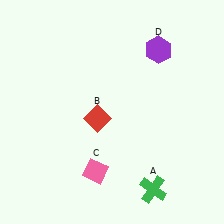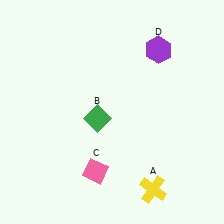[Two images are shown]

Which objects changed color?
A changed from green to yellow. B changed from red to green.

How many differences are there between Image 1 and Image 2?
There are 2 differences between the two images.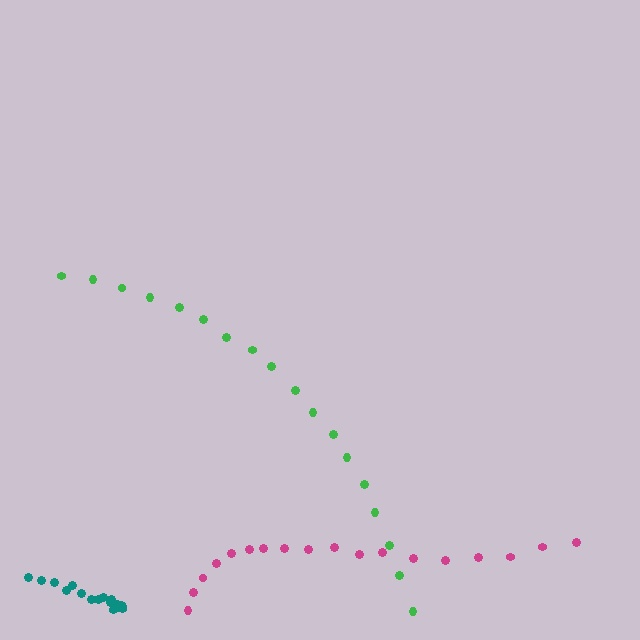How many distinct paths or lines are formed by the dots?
There are 3 distinct paths.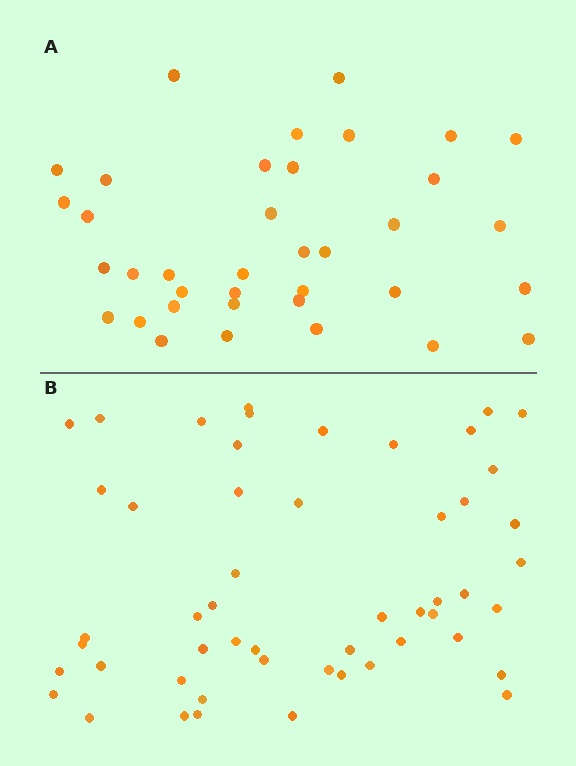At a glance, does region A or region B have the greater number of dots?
Region B (the bottom region) has more dots.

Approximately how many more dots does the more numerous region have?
Region B has approximately 15 more dots than region A.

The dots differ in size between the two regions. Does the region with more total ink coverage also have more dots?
No. Region A has more total ink coverage because its dots are larger, but region B actually contains more individual dots. Total area can be misleading — the number of items is what matters here.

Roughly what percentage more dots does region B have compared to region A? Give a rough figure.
About 40% more.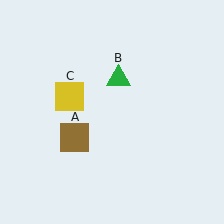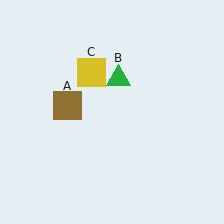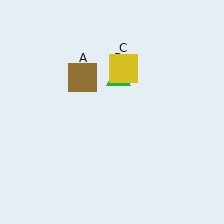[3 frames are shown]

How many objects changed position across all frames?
2 objects changed position: brown square (object A), yellow square (object C).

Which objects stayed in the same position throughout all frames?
Green triangle (object B) remained stationary.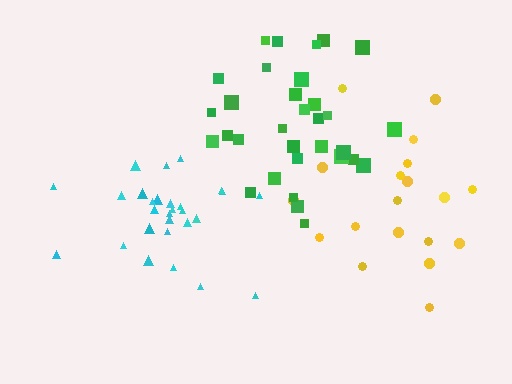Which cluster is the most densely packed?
Cyan.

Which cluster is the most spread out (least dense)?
Yellow.